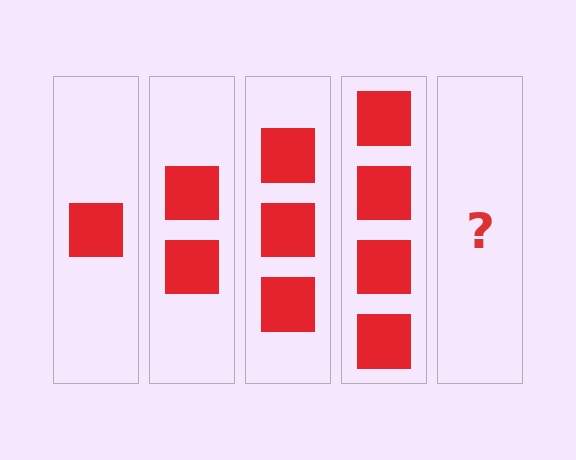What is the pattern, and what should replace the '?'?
The pattern is that each step adds one more square. The '?' should be 5 squares.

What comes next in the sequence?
The next element should be 5 squares.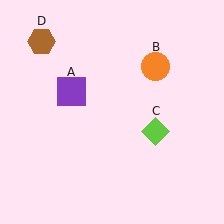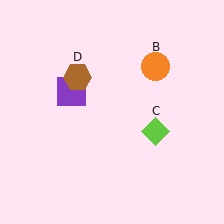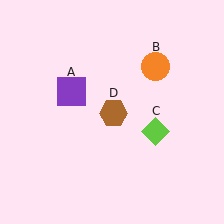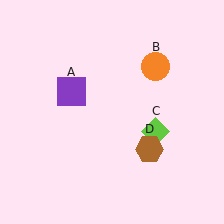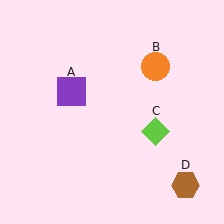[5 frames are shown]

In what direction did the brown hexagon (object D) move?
The brown hexagon (object D) moved down and to the right.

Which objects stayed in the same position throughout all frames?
Purple square (object A) and orange circle (object B) and lime diamond (object C) remained stationary.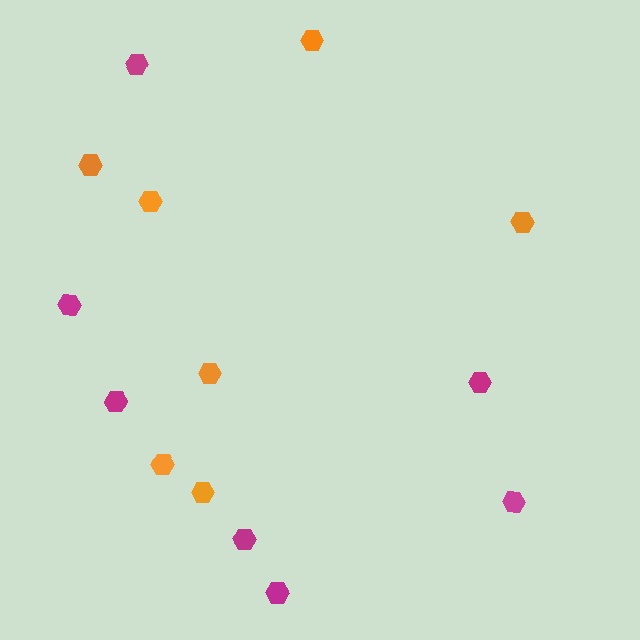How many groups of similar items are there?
There are 2 groups: one group of magenta hexagons (7) and one group of orange hexagons (7).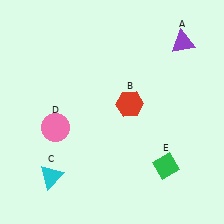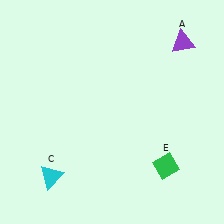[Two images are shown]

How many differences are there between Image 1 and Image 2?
There are 2 differences between the two images.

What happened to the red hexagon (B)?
The red hexagon (B) was removed in Image 2. It was in the top-right area of Image 1.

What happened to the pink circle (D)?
The pink circle (D) was removed in Image 2. It was in the bottom-left area of Image 1.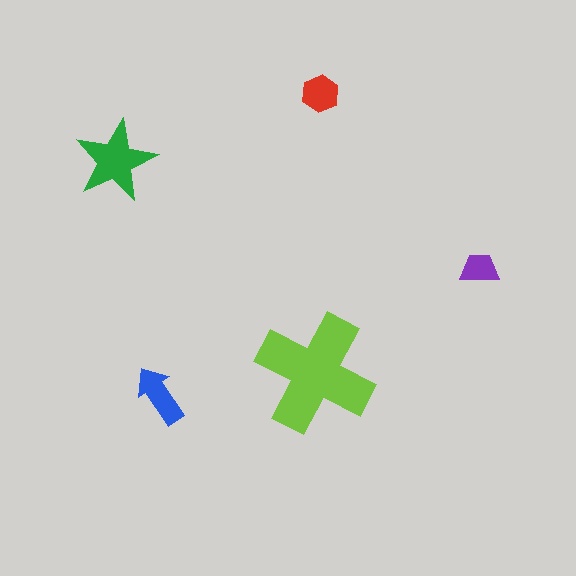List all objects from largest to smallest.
The lime cross, the green star, the blue arrow, the red hexagon, the purple trapezoid.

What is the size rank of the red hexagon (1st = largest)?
4th.